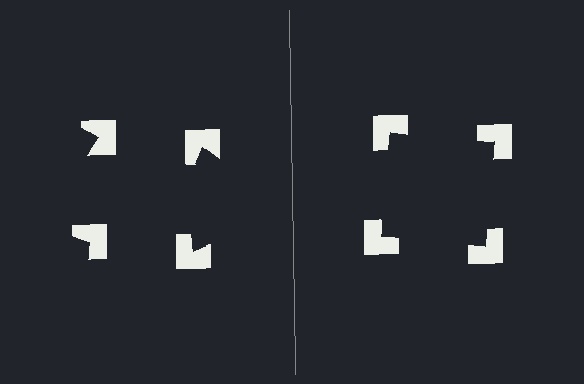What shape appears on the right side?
An illusory square.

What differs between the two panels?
The notched squares are positioned identically on both sides; only the wedge orientations differ. On the right they align to a square; on the left they are misaligned.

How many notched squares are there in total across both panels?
8 — 4 on each side.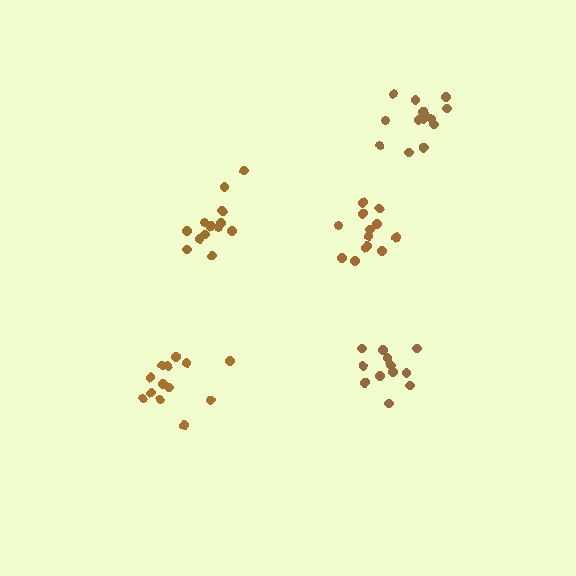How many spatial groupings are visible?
There are 5 spatial groupings.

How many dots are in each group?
Group 1: 13 dots, Group 2: 13 dots, Group 3: 13 dots, Group 4: 13 dots, Group 5: 14 dots (66 total).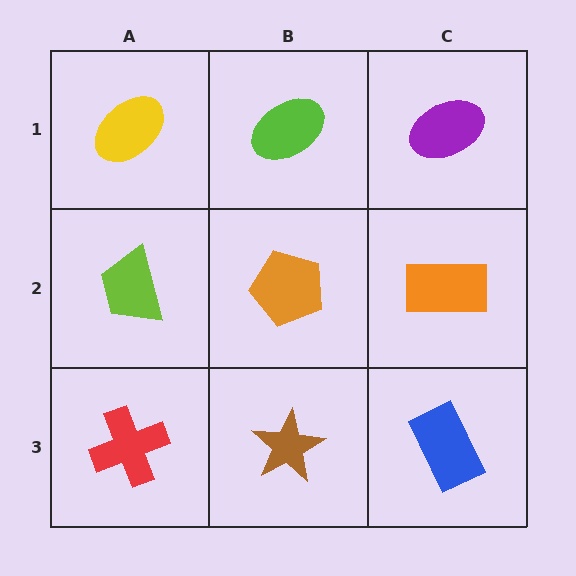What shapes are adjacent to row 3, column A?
A lime trapezoid (row 2, column A), a brown star (row 3, column B).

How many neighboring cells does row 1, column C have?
2.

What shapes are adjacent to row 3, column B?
An orange pentagon (row 2, column B), a red cross (row 3, column A), a blue rectangle (row 3, column C).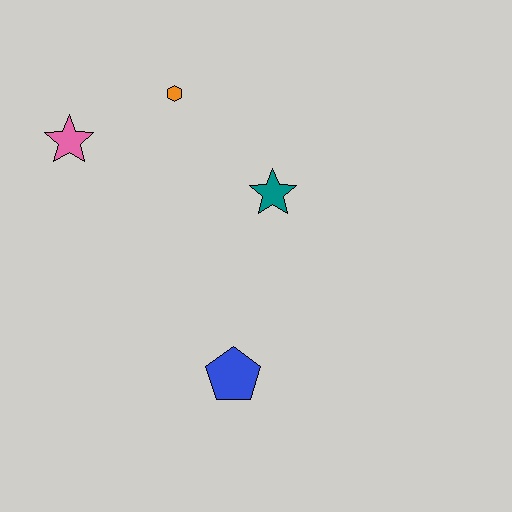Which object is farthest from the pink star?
The blue pentagon is farthest from the pink star.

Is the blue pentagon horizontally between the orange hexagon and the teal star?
Yes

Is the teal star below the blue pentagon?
No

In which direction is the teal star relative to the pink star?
The teal star is to the right of the pink star.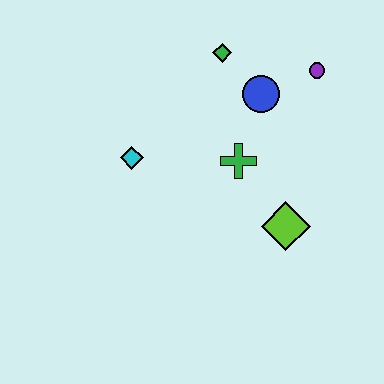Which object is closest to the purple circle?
The blue circle is closest to the purple circle.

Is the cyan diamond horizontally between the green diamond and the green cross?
No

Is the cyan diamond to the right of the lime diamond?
No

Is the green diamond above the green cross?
Yes